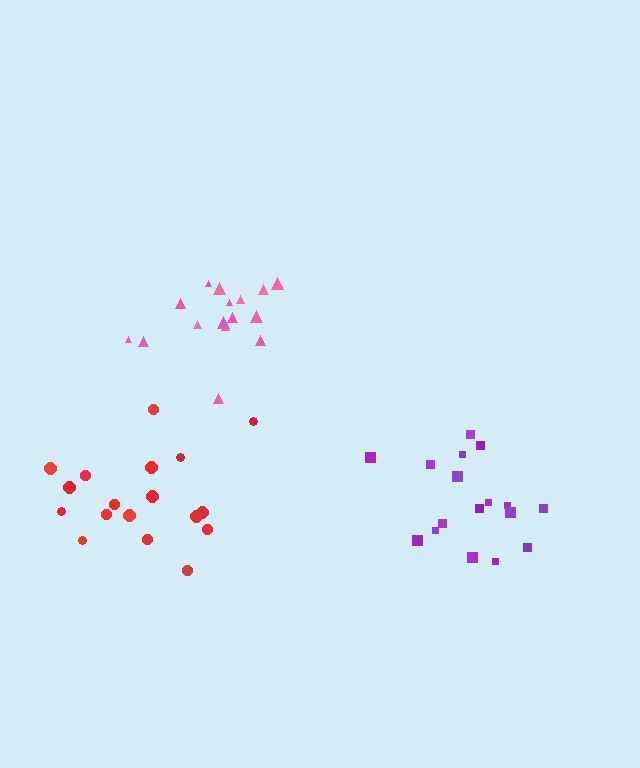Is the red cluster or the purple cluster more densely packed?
Purple.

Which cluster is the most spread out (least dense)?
Red.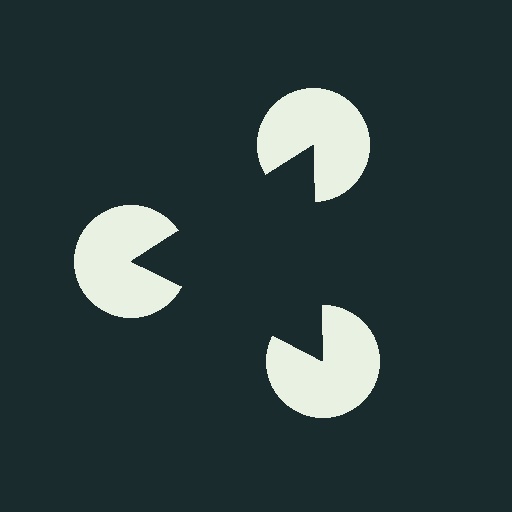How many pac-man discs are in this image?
There are 3 — one at each vertex of the illusory triangle.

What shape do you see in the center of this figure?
An illusory triangle — its edges are inferred from the aligned wedge cuts in the pac-man discs, not physically drawn.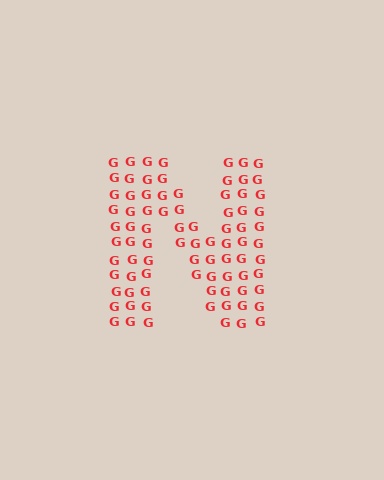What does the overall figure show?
The overall figure shows the letter N.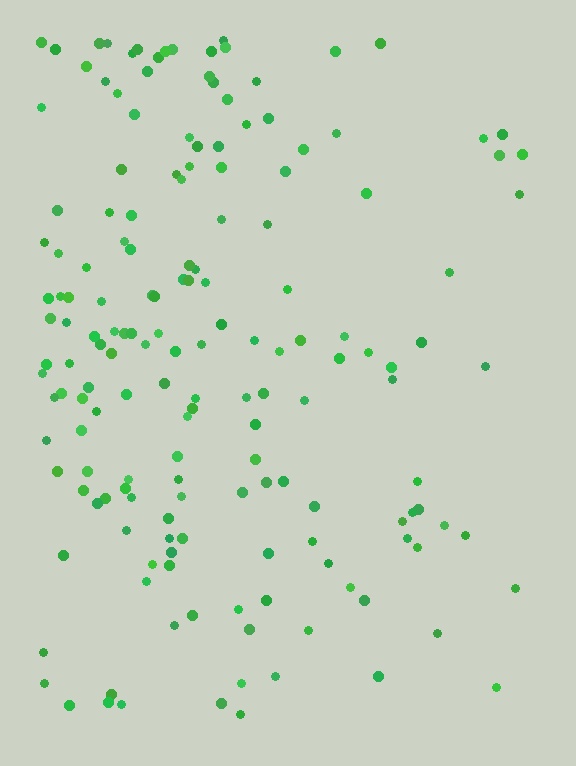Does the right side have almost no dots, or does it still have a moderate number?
Still a moderate number, just noticeably fewer than the left.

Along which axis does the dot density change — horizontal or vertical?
Horizontal.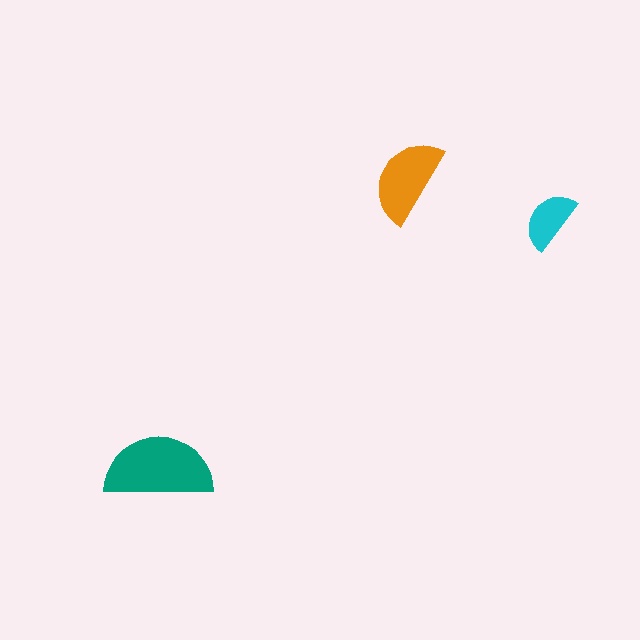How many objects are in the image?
There are 3 objects in the image.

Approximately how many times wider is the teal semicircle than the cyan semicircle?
About 2 times wider.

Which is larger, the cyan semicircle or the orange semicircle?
The orange one.